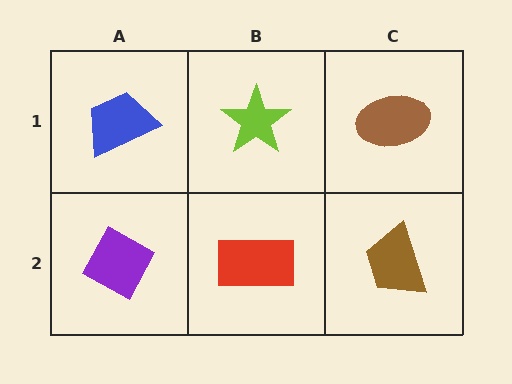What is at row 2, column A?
A purple diamond.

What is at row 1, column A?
A blue trapezoid.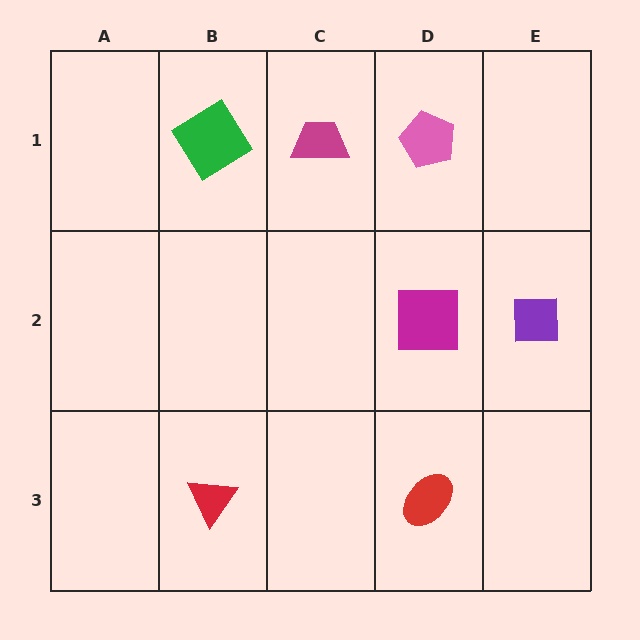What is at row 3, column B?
A red triangle.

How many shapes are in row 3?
2 shapes.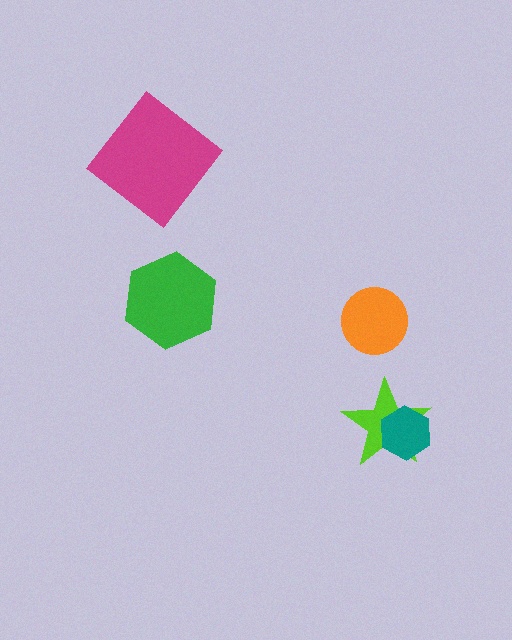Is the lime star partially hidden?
Yes, it is partially covered by another shape.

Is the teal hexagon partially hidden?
No, no other shape covers it.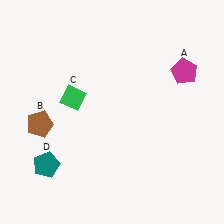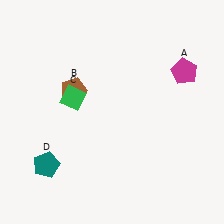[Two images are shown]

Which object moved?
The brown pentagon (B) moved right.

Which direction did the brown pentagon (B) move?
The brown pentagon (B) moved right.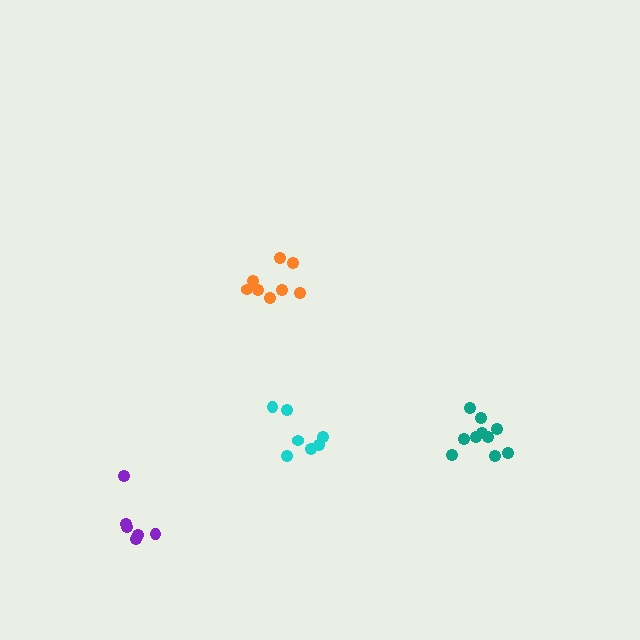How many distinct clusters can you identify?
There are 4 distinct clusters.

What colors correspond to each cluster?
The clusters are colored: orange, cyan, purple, teal.